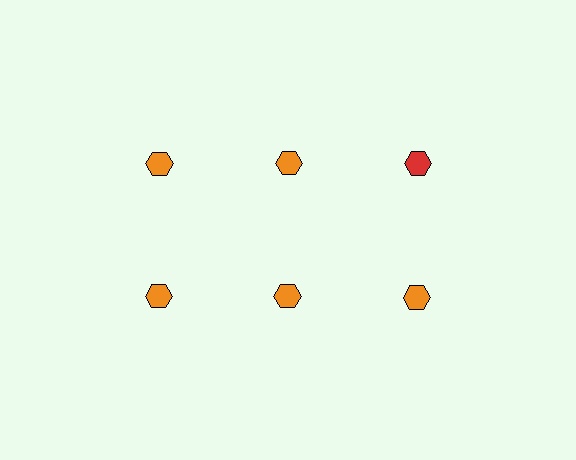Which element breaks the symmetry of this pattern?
The red hexagon in the top row, center column breaks the symmetry. All other shapes are orange hexagons.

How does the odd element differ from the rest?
It has a different color: red instead of orange.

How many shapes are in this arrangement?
There are 6 shapes arranged in a grid pattern.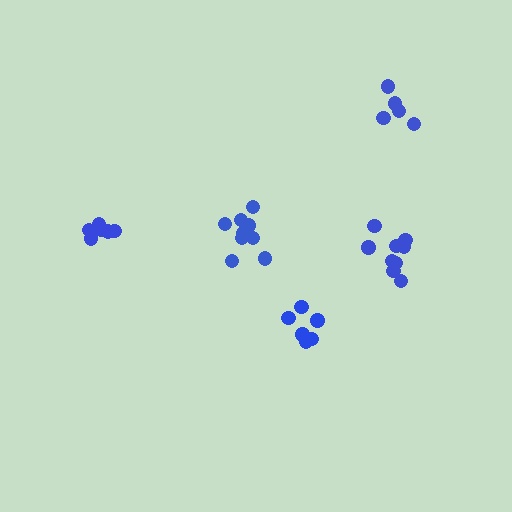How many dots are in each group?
Group 1: 5 dots, Group 2: 6 dots, Group 3: 6 dots, Group 4: 10 dots, Group 5: 9 dots (36 total).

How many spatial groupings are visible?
There are 5 spatial groupings.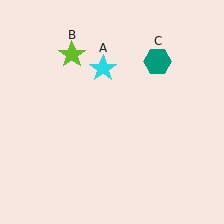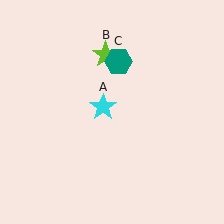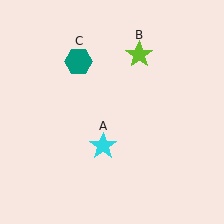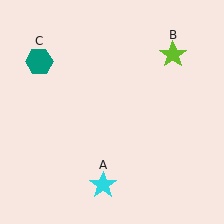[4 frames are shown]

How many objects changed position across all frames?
3 objects changed position: cyan star (object A), lime star (object B), teal hexagon (object C).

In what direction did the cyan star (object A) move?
The cyan star (object A) moved down.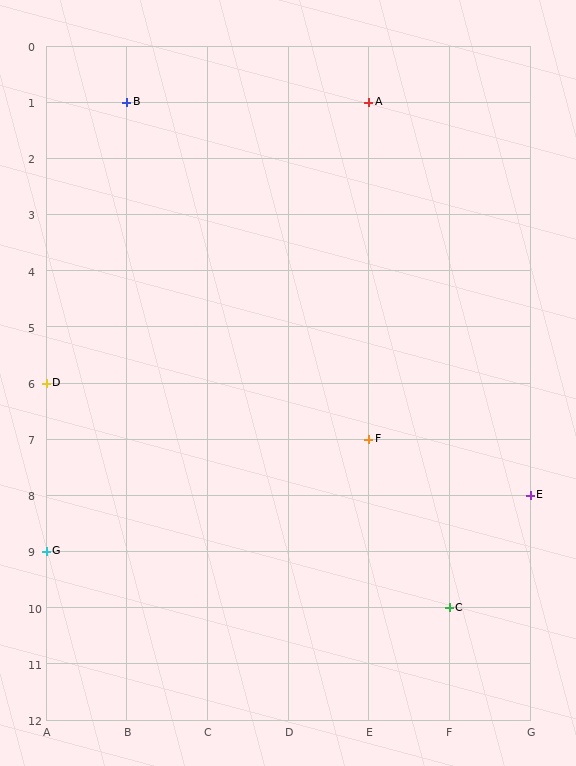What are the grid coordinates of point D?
Point D is at grid coordinates (A, 6).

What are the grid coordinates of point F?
Point F is at grid coordinates (E, 7).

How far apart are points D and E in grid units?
Points D and E are 6 columns and 2 rows apart (about 6.3 grid units diagonally).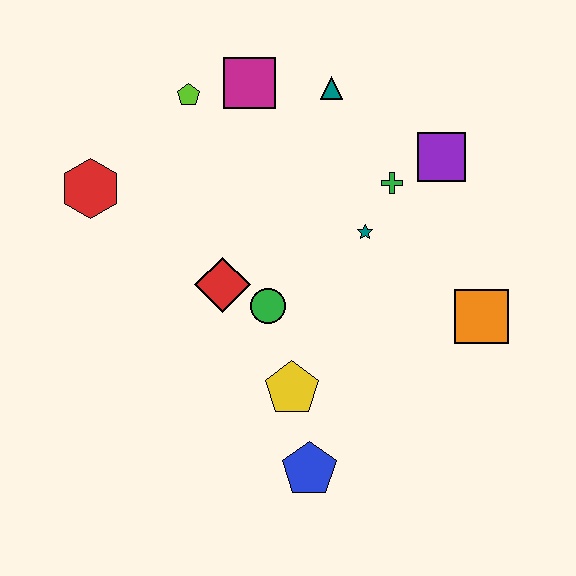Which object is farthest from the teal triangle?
The blue pentagon is farthest from the teal triangle.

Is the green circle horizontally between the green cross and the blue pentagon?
No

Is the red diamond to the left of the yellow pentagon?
Yes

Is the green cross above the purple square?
No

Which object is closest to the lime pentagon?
The magenta square is closest to the lime pentagon.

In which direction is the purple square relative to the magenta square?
The purple square is to the right of the magenta square.